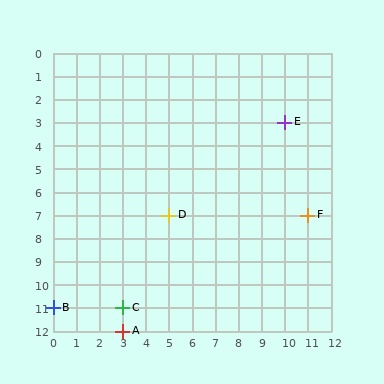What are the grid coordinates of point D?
Point D is at grid coordinates (5, 7).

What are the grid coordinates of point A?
Point A is at grid coordinates (3, 12).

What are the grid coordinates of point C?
Point C is at grid coordinates (3, 11).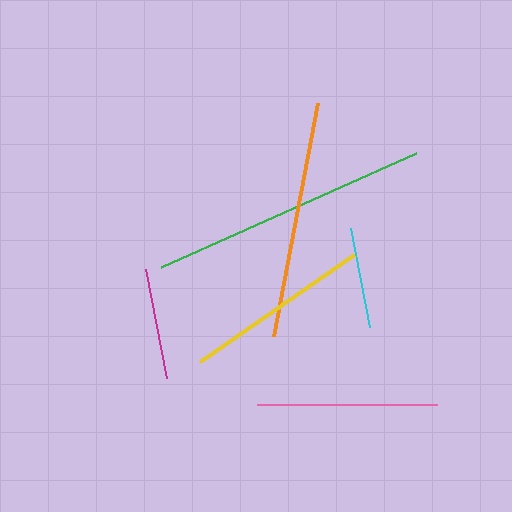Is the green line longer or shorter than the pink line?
The green line is longer than the pink line.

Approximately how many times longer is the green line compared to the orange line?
The green line is approximately 1.2 times the length of the orange line.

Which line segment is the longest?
The green line is the longest at approximately 279 pixels.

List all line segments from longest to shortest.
From longest to shortest: green, orange, yellow, pink, magenta, cyan.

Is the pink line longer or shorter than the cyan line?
The pink line is longer than the cyan line.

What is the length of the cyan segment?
The cyan segment is approximately 101 pixels long.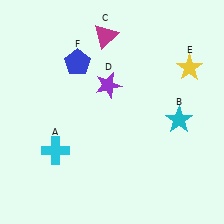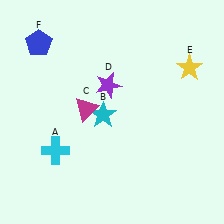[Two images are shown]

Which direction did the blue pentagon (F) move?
The blue pentagon (F) moved left.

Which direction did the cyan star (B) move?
The cyan star (B) moved left.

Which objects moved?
The objects that moved are: the cyan star (B), the magenta triangle (C), the blue pentagon (F).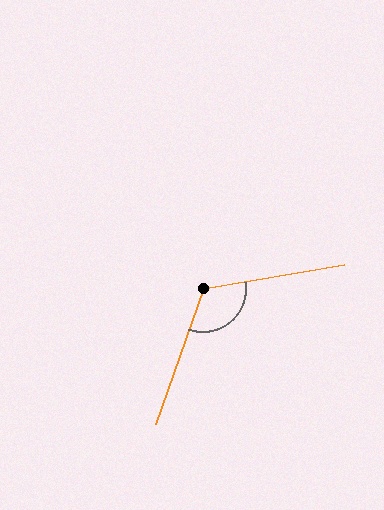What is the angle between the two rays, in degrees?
Approximately 119 degrees.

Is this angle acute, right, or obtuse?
It is obtuse.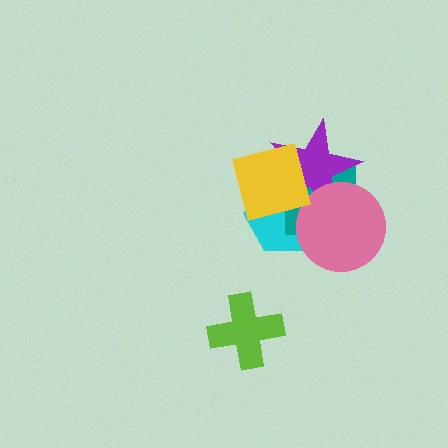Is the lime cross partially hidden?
No, no other shape covers it.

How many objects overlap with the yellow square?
3 objects overlap with the yellow square.